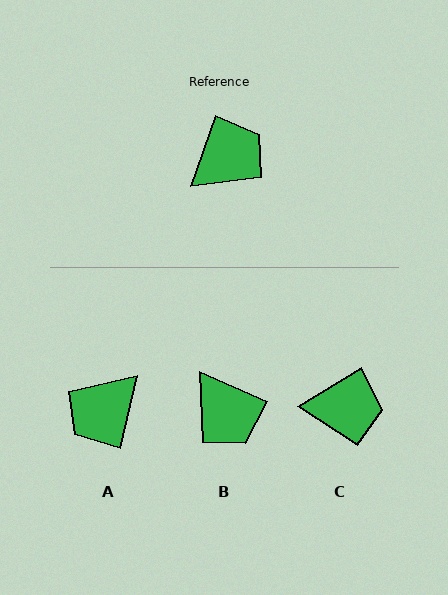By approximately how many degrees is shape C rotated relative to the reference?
Approximately 40 degrees clockwise.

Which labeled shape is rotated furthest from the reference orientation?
A, about 174 degrees away.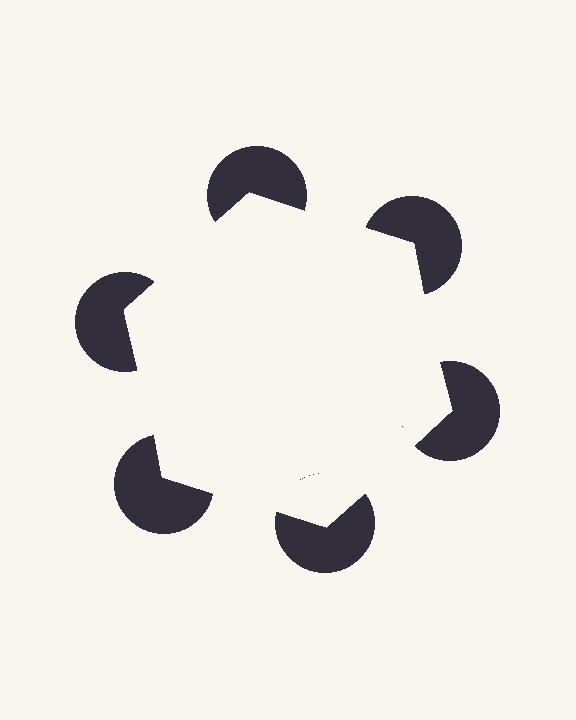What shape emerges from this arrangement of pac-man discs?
An illusory hexagon — its edges are inferred from the aligned wedge cuts in the pac-man discs, not physically drawn.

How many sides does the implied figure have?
6 sides.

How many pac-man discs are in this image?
There are 6 — one at each vertex of the illusory hexagon.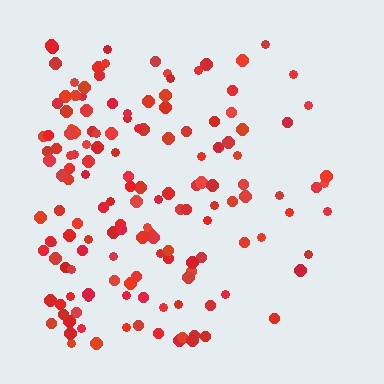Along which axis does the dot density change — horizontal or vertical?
Horizontal.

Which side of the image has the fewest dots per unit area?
The right.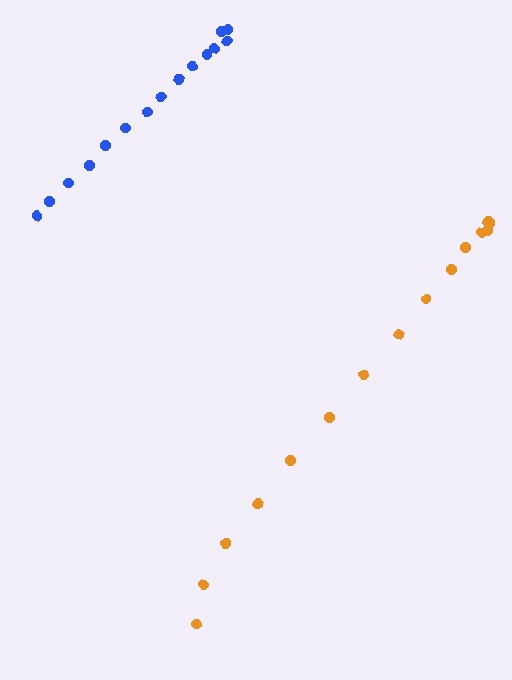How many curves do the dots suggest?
There are 2 distinct paths.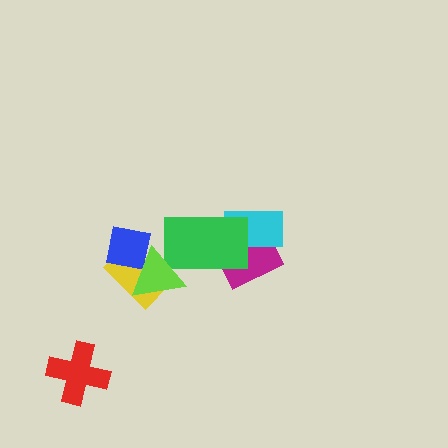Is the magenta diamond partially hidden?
Yes, it is partially covered by another shape.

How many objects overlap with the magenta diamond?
2 objects overlap with the magenta diamond.